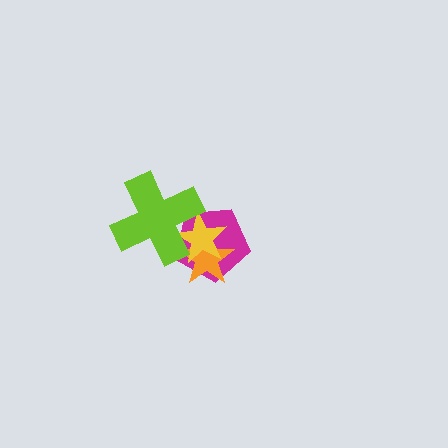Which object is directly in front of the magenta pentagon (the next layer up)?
The orange star is directly in front of the magenta pentagon.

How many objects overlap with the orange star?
3 objects overlap with the orange star.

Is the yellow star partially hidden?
Yes, it is partially covered by another shape.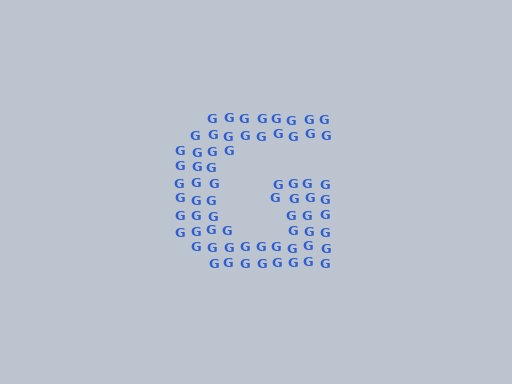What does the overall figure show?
The overall figure shows the letter G.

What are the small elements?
The small elements are letter G's.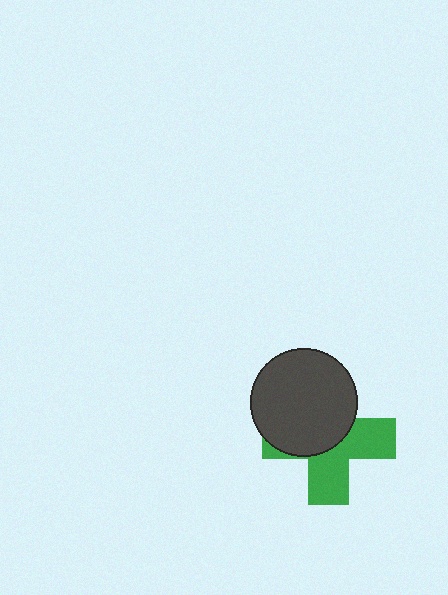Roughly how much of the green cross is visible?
About half of it is visible (roughly 49%).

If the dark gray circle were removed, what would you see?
You would see the complete green cross.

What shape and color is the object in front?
The object in front is a dark gray circle.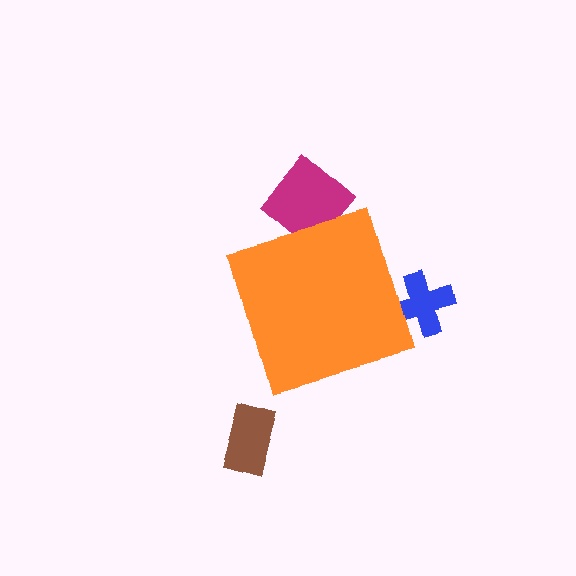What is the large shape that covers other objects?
An orange diamond.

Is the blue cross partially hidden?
Yes, the blue cross is partially hidden behind the orange diamond.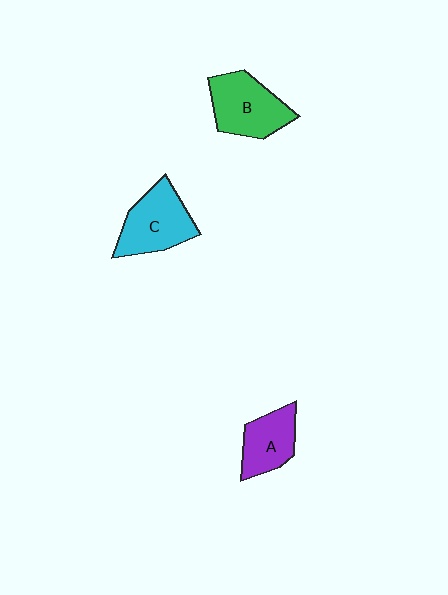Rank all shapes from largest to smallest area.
From largest to smallest: B (green), C (cyan), A (purple).